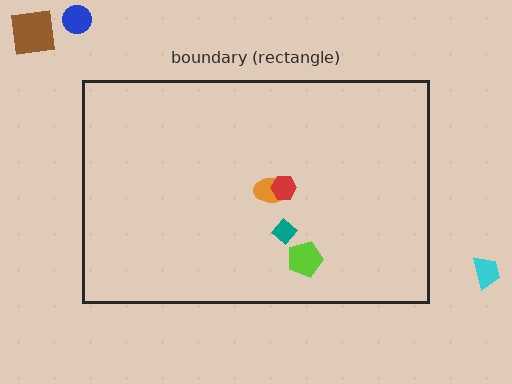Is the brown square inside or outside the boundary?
Outside.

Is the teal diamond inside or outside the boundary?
Inside.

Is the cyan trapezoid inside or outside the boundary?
Outside.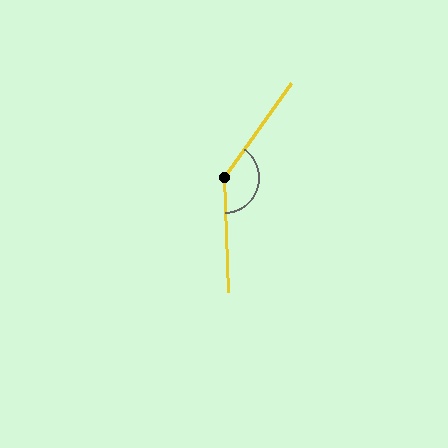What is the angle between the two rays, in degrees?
Approximately 142 degrees.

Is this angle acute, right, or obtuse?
It is obtuse.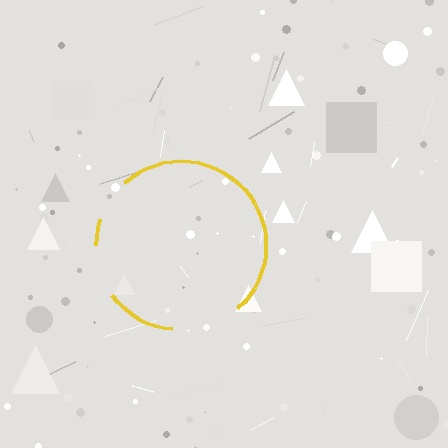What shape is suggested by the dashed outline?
The dashed outline suggests a circle.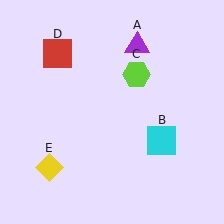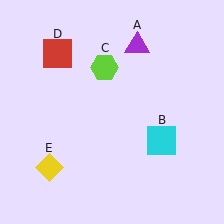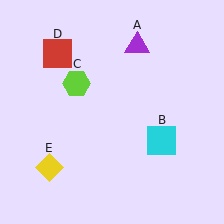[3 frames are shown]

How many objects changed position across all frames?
1 object changed position: lime hexagon (object C).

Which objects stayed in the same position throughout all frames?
Purple triangle (object A) and cyan square (object B) and red square (object D) and yellow diamond (object E) remained stationary.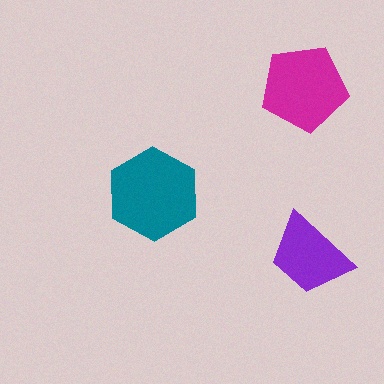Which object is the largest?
The teal hexagon.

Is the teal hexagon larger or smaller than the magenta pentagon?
Larger.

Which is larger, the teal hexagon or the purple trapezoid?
The teal hexagon.